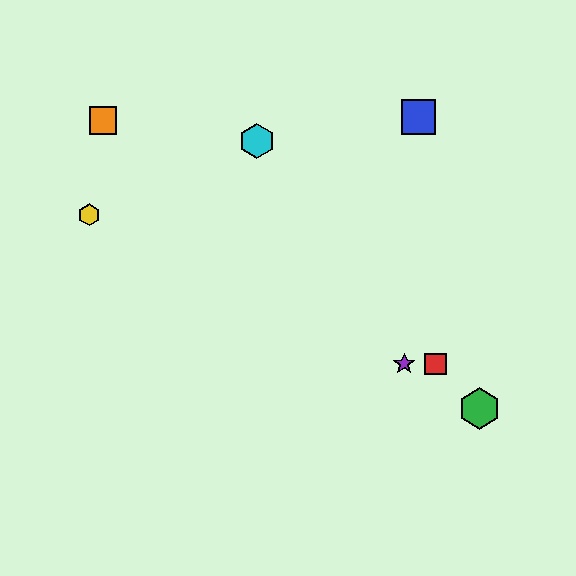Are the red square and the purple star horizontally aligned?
Yes, both are at y≈364.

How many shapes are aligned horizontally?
2 shapes (the red square, the purple star) are aligned horizontally.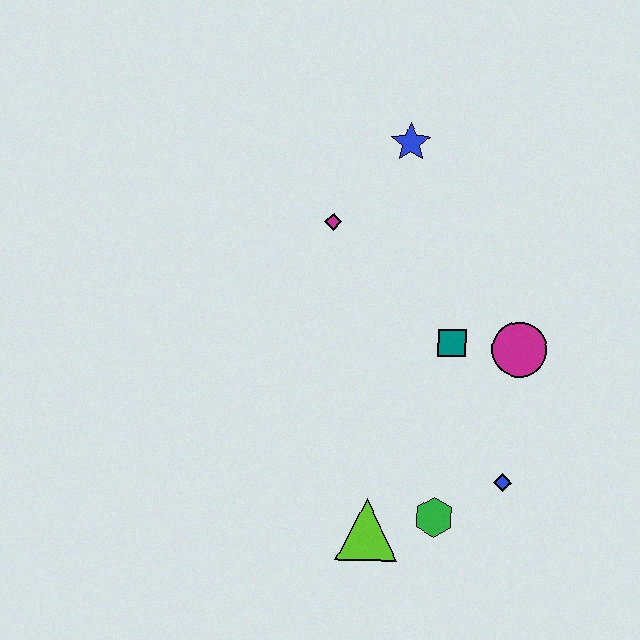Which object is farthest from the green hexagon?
The blue star is farthest from the green hexagon.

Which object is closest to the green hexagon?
The lime triangle is closest to the green hexagon.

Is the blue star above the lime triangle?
Yes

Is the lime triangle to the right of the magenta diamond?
Yes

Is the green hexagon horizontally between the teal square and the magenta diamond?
Yes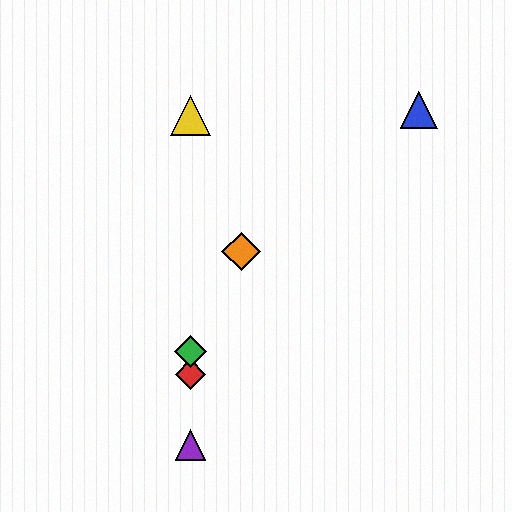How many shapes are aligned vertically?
4 shapes (the red diamond, the green diamond, the yellow triangle, the purple triangle) are aligned vertically.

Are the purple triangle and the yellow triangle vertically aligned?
Yes, both are at x≈191.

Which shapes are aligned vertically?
The red diamond, the green diamond, the yellow triangle, the purple triangle are aligned vertically.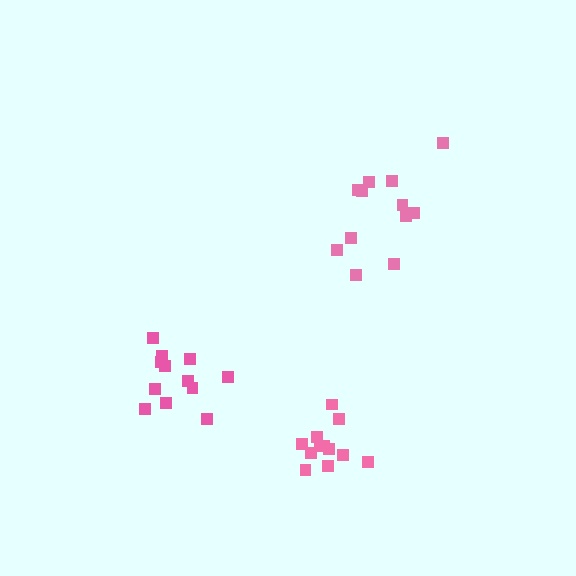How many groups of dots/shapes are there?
There are 3 groups.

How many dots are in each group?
Group 1: 13 dots, Group 2: 12 dots, Group 3: 12 dots (37 total).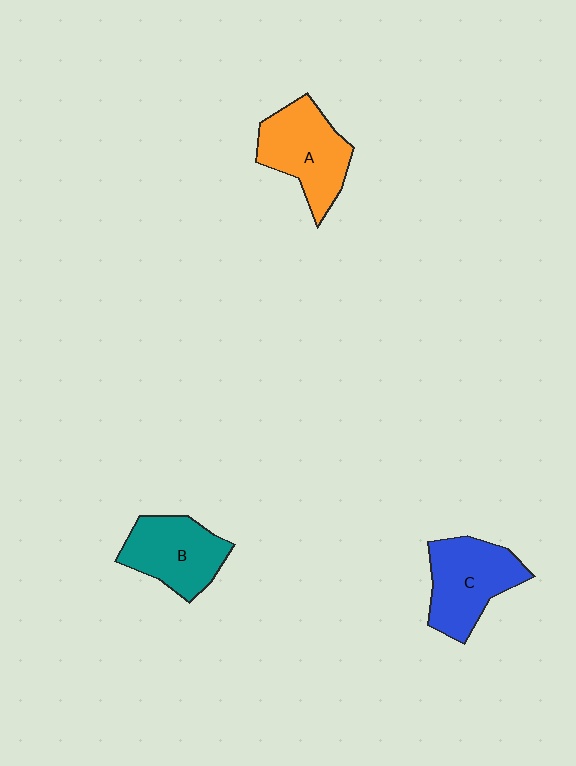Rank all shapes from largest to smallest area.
From largest to smallest: A (orange), C (blue), B (teal).